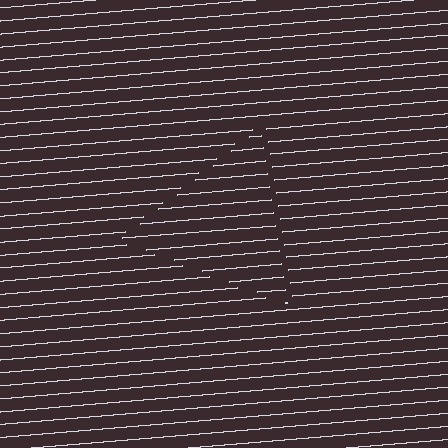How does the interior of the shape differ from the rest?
The interior of the shape contains the same grating, shifted by half a period — the contour is defined by the phase discontinuity where line-ends from the inner and outer gratings abut.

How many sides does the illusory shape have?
3 sides — the line-ends trace a triangle.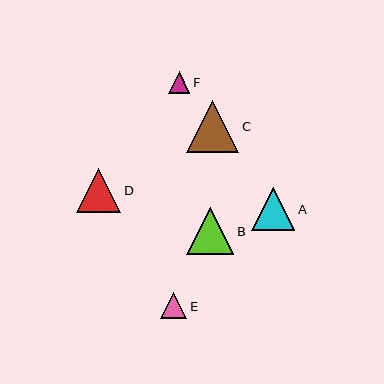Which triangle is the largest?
Triangle C is the largest with a size of approximately 52 pixels.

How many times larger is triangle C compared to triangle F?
Triangle C is approximately 2.4 times the size of triangle F.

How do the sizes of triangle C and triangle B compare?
Triangle C and triangle B are approximately the same size.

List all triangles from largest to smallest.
From largest to smallest: C, B, D, A, E, F.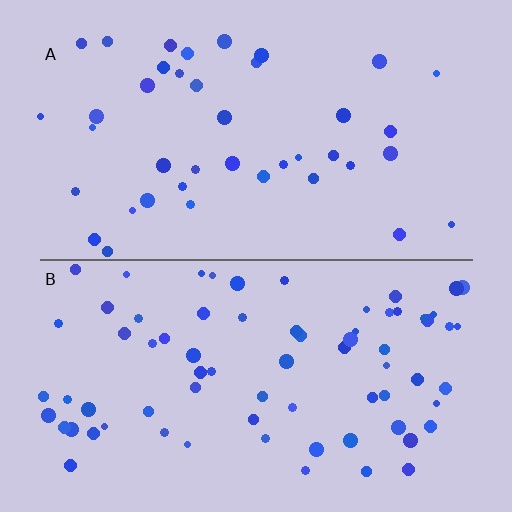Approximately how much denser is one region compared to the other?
Approximately 1.8× — region B over region A.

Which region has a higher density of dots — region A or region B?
B (the bottom).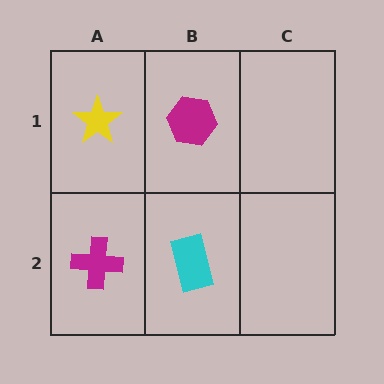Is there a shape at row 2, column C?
No, that cell is empty.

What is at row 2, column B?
A cyan rectangle.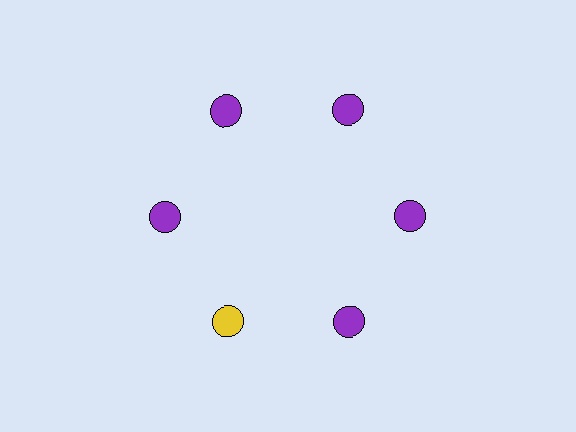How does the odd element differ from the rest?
It has a different color: yellow instead of purple.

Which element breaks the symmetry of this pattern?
The yellow circle at roughly the 7 o'clock position breaks the symmetry. All other shapes are purple circles.